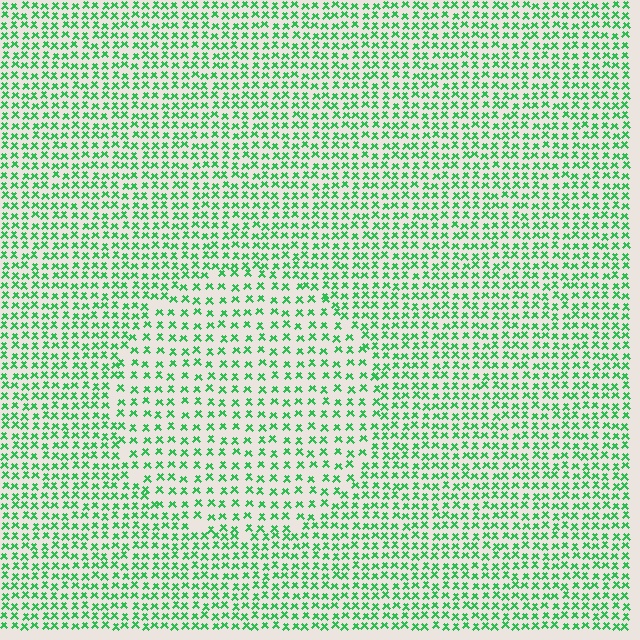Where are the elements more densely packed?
The elements are more densely packed outside the circle boundary.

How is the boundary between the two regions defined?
The boundary is defined by a change in element density (approximately 1.6x ratio). All elements are the same color, size, and shape.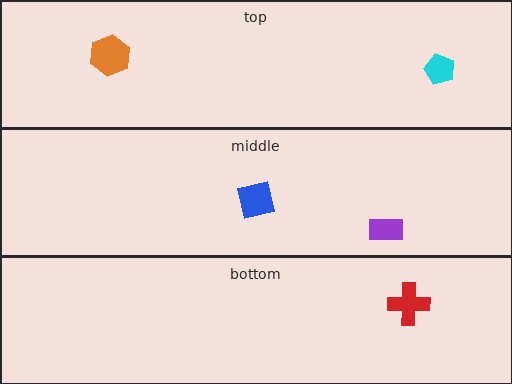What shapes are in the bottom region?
The red cross.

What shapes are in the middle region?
The purple rectangle, the blue square.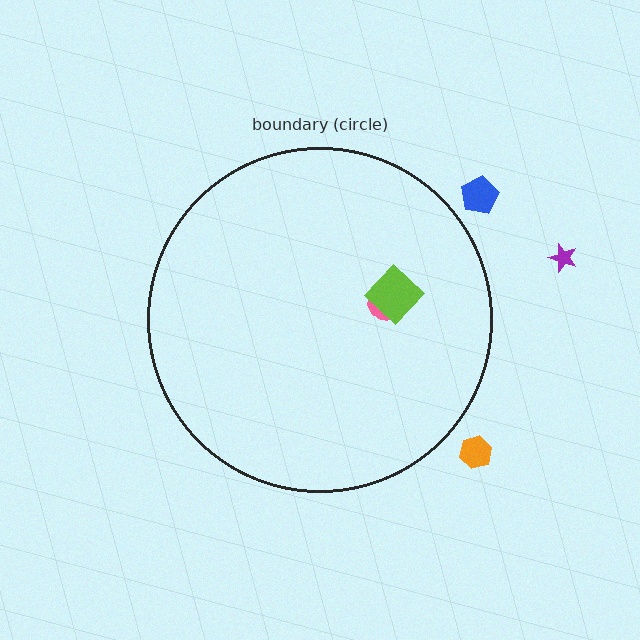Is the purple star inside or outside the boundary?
Outside.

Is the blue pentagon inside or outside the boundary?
Outside.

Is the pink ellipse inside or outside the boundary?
Inside.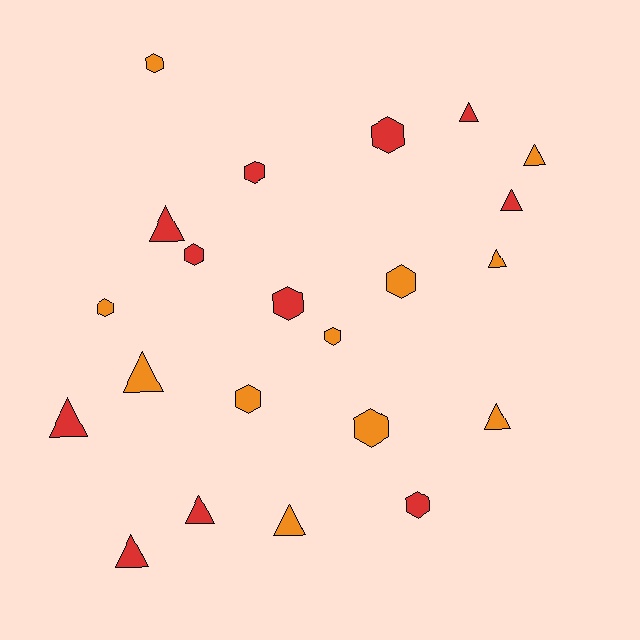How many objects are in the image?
There are 22 objects.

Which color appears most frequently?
Red, with 11 objects.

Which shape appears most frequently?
Triangle, with 11 objects.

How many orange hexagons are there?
There are 6 orange hexagons.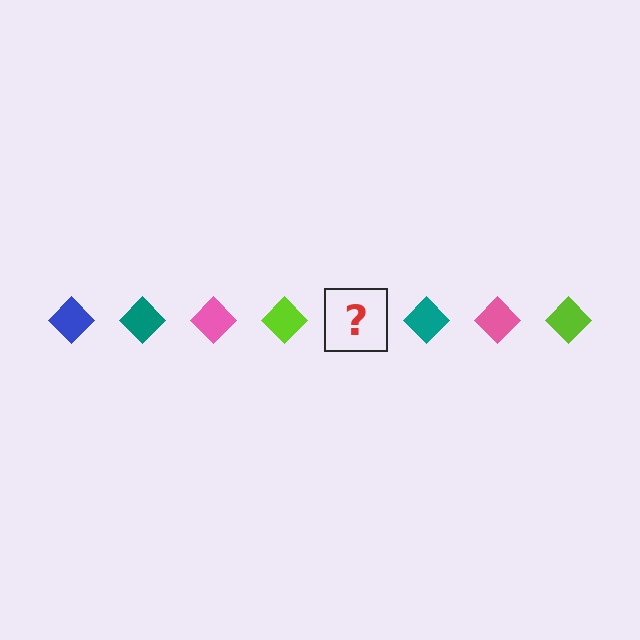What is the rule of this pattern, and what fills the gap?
The rule is that the pattern cycles through blue, teal, pink, lime diamonds. The gap should be filled with a blue diamond.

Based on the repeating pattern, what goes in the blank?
The blank should be a blue diamond.